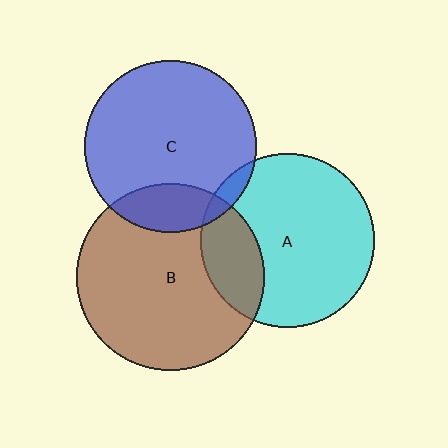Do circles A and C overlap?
Yes.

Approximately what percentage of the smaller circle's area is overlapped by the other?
Approximately 5%.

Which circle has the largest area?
Circle B (brown).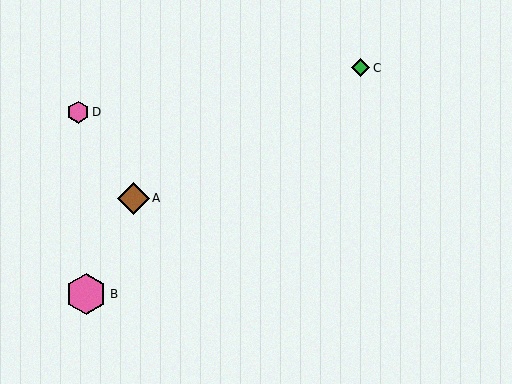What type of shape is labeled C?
Shape C is a green diamond.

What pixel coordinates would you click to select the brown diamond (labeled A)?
Click at (133, 198) to select the brown diamond A.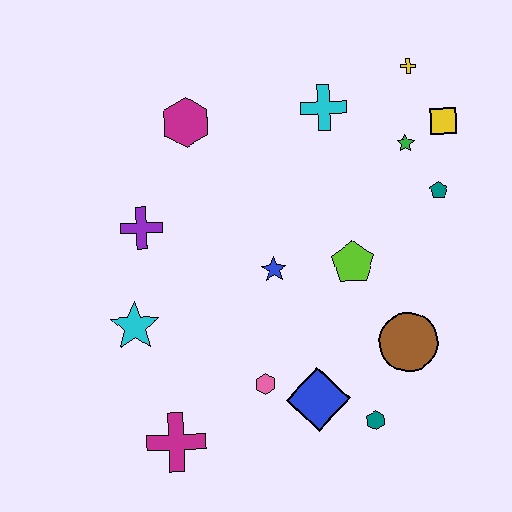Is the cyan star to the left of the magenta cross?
Yes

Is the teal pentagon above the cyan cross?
No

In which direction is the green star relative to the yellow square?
The green star is to the left of the yellow square.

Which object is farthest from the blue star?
The yellow cross is farthest from the blue star.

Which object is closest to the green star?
The yellow square is closest to the green star.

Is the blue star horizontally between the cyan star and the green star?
Yes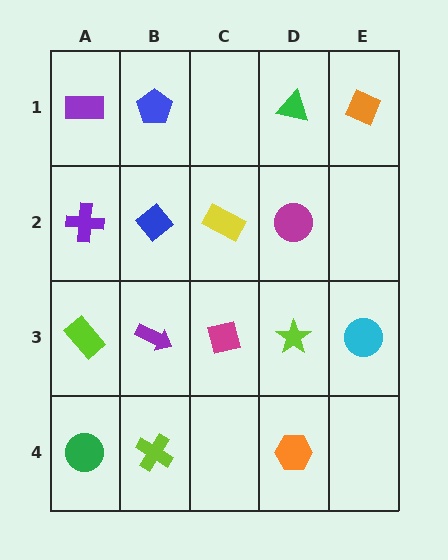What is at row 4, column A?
A green circle.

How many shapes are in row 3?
5 shapes.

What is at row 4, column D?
An orange hexagon.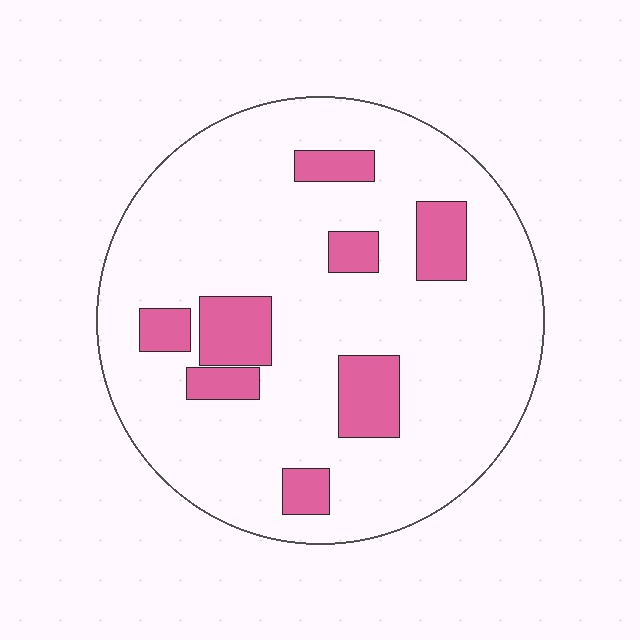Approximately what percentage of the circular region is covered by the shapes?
Approximately 15%.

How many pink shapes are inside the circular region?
8.